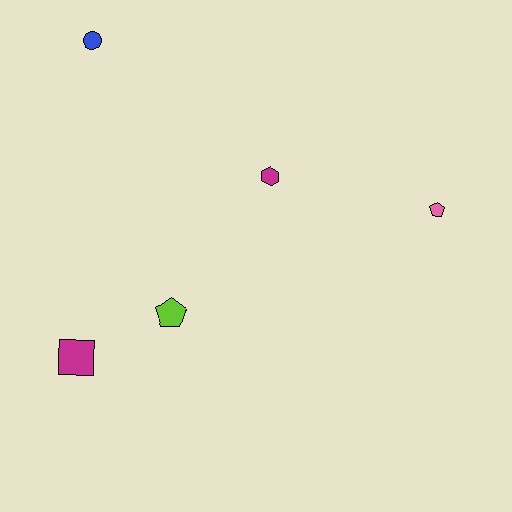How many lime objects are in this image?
There is 1 lime object.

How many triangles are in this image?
There are no triangles.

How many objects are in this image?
There are 5 objects.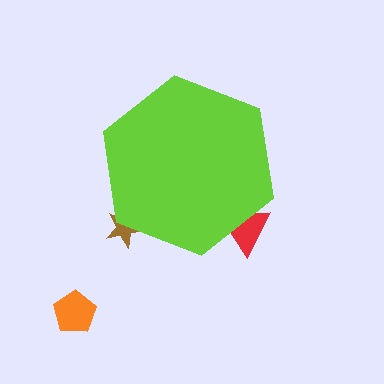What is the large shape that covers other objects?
A lime hexagon.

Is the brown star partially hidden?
Yes, the brown star is partially hidden behind the lime hexagon.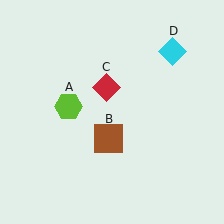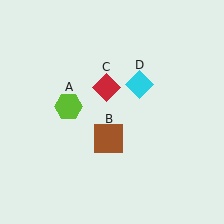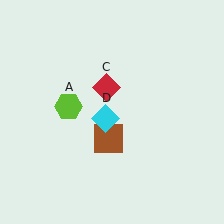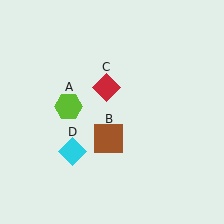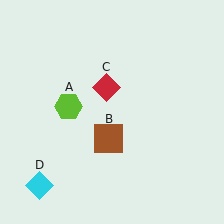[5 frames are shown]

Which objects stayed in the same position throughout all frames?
Lime hexagon (object A) and brown square (object B) and red diamond (object C) remained stationary.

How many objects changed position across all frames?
1 object changed position: cyan diamond (object D).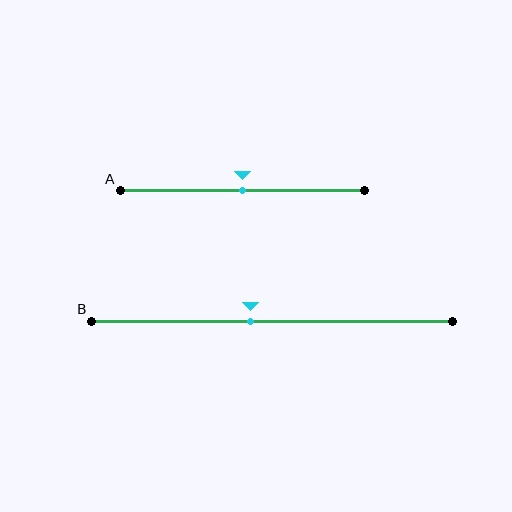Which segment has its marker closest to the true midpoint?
Segment A has its marker closest to the true midpoint.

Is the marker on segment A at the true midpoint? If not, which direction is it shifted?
Yes, the marker on segment A is at the true midpoint.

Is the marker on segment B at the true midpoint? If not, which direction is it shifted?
No, the marker on segment B is shifted to the left by about 6% of the segment length.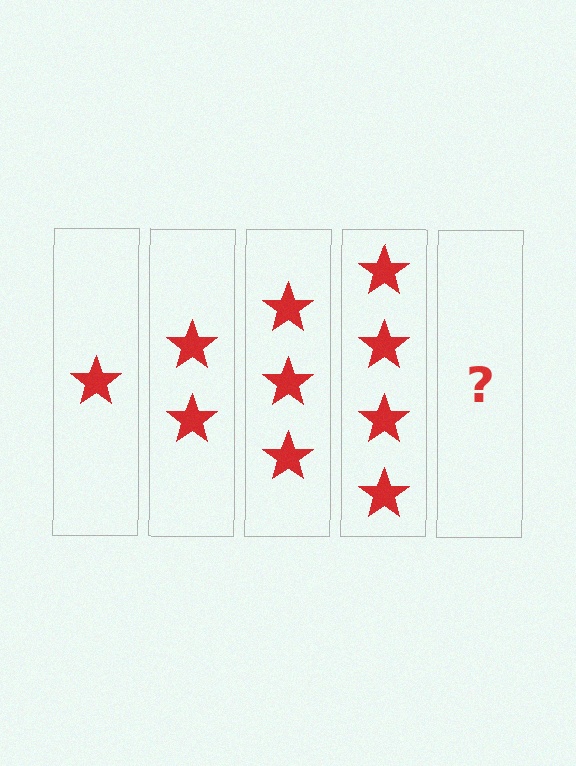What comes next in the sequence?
The next element should be 5 stars.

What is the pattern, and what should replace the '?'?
The pattern is that each step adds one more star. The '?' should be 5 stars.